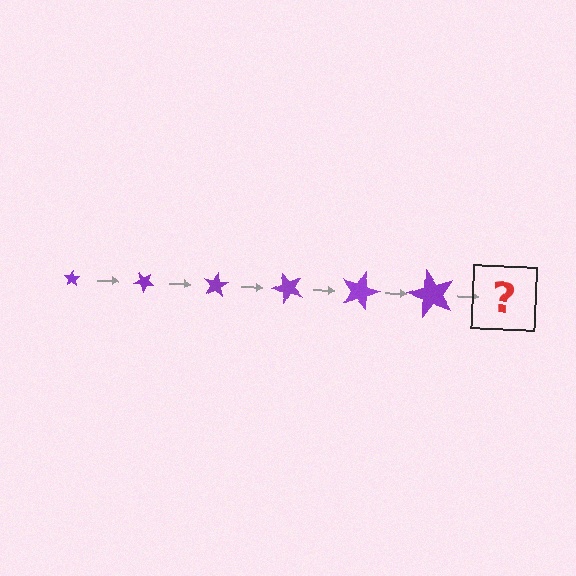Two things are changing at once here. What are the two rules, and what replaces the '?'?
The two rules are that the star grows larger each step and it rotates 40 degrees each step. The '?' should be a star, larger than the previous one and rotated 240 degrees from the start.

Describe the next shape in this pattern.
It should be a star, larger than the previous one and rotated 240 degrees from the start.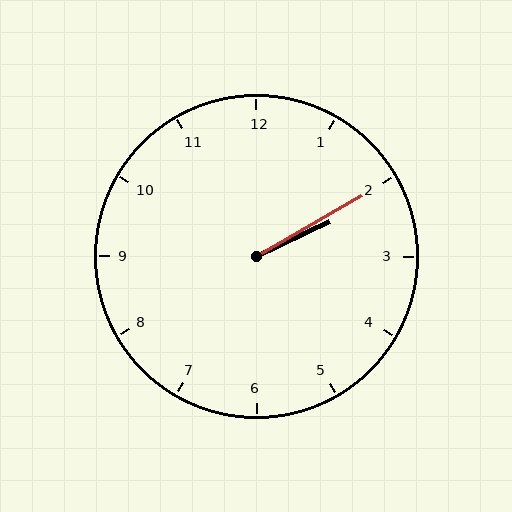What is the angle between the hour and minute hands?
Approximately 5 degrees.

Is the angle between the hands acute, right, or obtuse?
It is acute.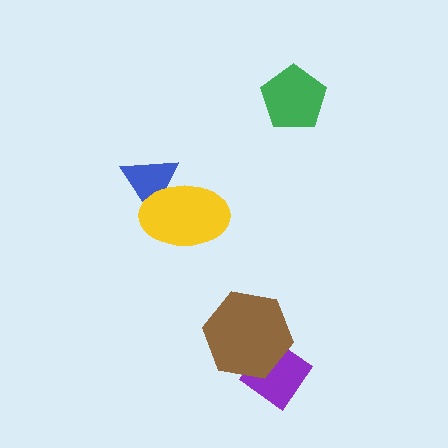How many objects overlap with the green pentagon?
0 objects overlap with the green pentagon.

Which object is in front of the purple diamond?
The brown hexagon is in front of the purple diamond.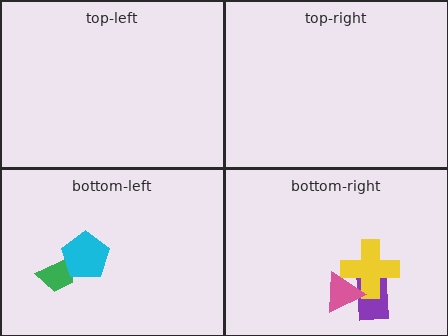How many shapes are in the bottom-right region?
3.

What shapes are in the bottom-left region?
The green trapezoid, the cyan pentagon.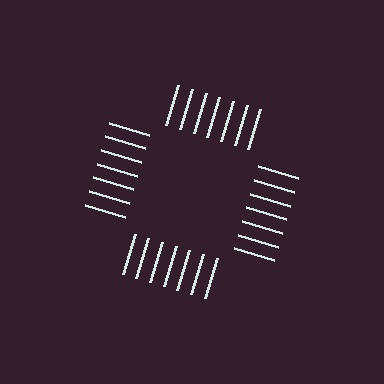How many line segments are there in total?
28 — 7 along each of the 4 edges.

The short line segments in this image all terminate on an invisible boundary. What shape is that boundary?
An illusory square — the line segments terminate on its edges but no continuous stroke is drawn.